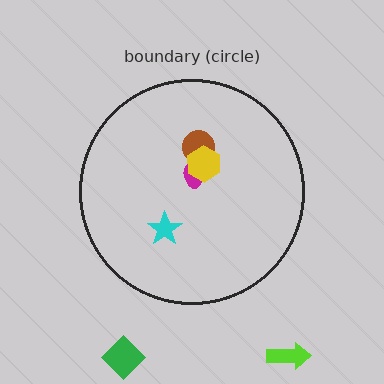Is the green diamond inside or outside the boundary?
Outside.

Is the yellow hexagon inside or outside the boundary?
Inside.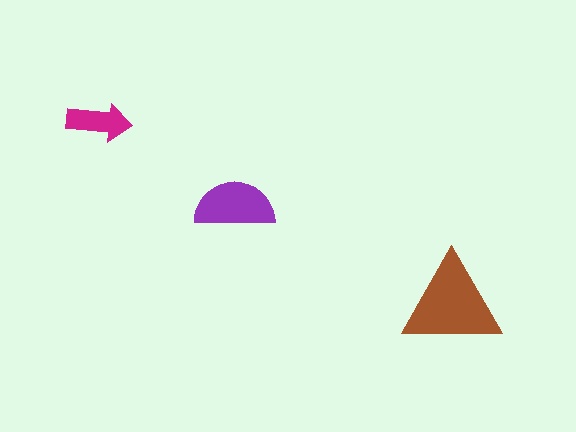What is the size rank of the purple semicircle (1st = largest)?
2nd.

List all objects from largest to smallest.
The brown triangle, the purple semicircle, the magenta arrow.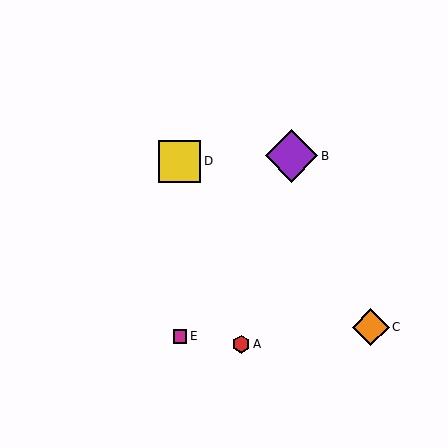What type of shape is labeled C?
Shape C is an orange diamond.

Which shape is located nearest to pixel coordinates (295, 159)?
The purple diamond (labeled B) at (291, 155) is nearest to that location.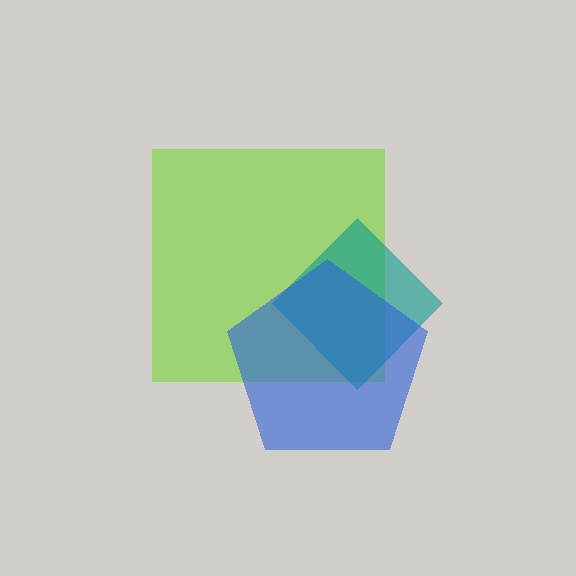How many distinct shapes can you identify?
There are 3 distinct shapes: a lime square, a teal diamond, a blue pentagon.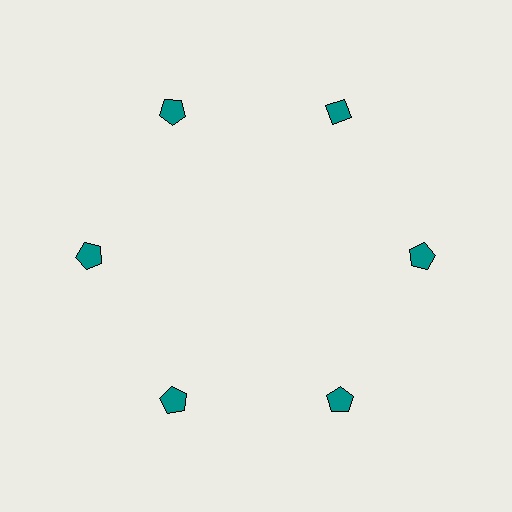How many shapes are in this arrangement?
There are 6 shapes arranged in a ring pattern.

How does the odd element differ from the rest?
It has a different shape: diamond instead of pentagon.